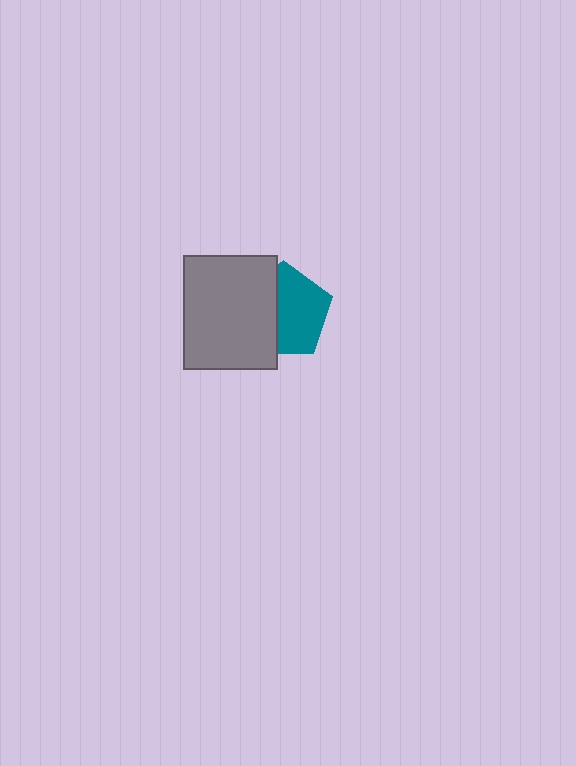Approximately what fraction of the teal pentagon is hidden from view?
Roughly 42% of the teal pentagon is hidden behind the gray rectangle.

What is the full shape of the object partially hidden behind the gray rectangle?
The partially hidden object is a teal pentagon.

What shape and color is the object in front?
The object in front is a gray rectangle.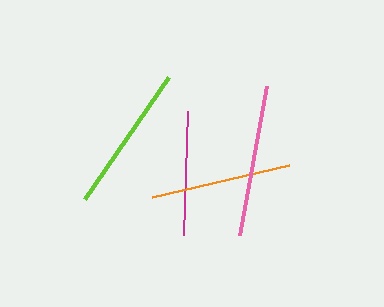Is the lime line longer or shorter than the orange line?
The lime line is longer than the orange line.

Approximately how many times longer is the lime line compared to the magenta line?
The lime line is approximately 1.2 times the length of the magenta line.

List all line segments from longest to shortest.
From longest to shortest: pink, lime, orange, magenta.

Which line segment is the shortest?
The magenta line is the shortest at approximately 124 pixels.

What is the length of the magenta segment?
The magenta segment is approximately 124 pixels long.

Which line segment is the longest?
The pink line is the longest at approximately 152 pixels.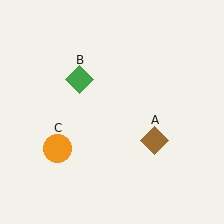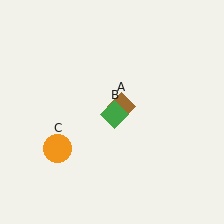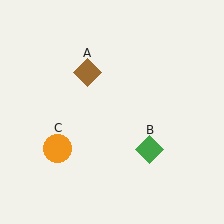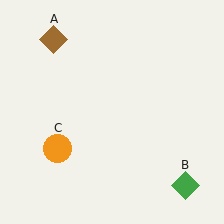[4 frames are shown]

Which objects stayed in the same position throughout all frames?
Orange circle (object C) remained stationary.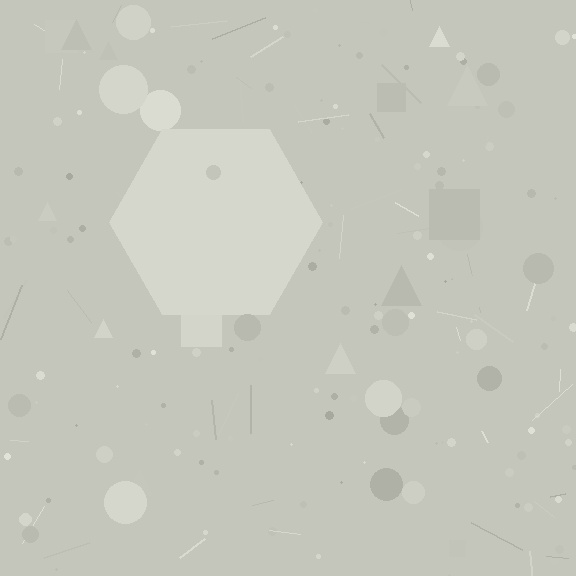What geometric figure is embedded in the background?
A hexagon is embedded in the background.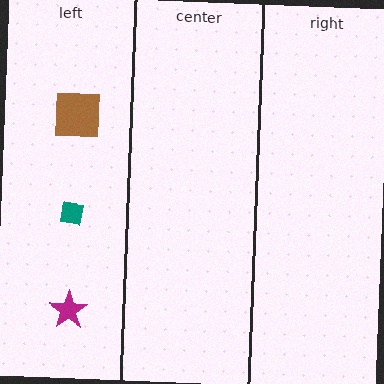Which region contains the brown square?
The left region.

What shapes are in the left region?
The brown square, the teal square, the magenta star.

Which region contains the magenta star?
The left region.